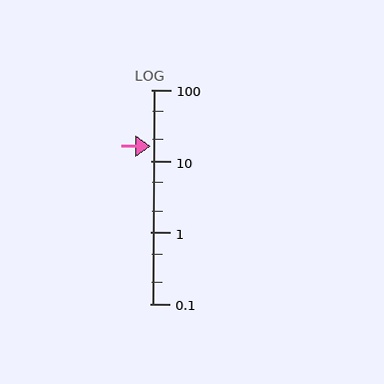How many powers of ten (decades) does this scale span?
The scale spans 3 decades, from 0.1 to 100.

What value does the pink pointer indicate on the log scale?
The pointer indicates approximately 16.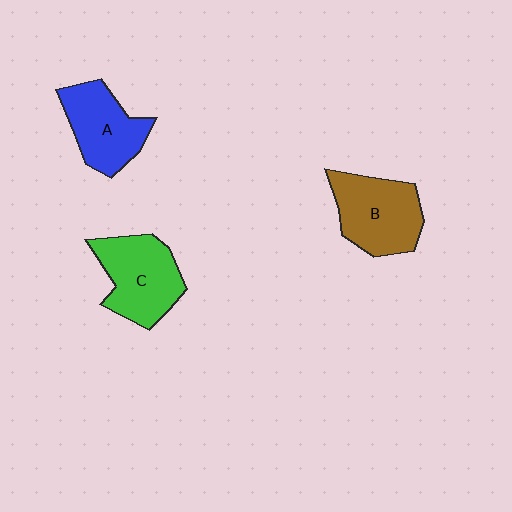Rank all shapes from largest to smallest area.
From largest to smallest: B (brown), C (green), A (blue).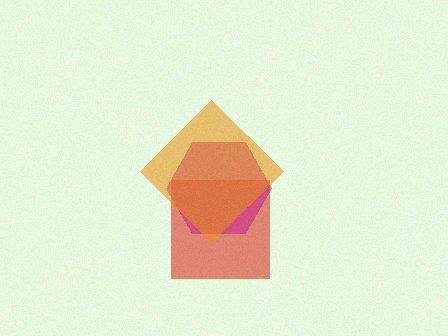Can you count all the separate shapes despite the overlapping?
Yes, there are 3 separate shapes.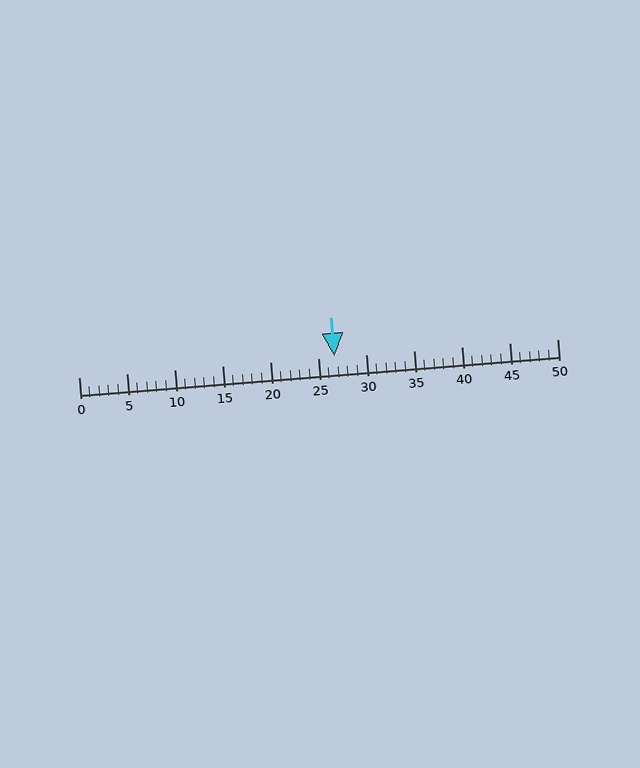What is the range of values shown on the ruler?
The ruler shows values from 0 to 50.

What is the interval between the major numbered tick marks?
The major tick marks are spaced 5 units apart.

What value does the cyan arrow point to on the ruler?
The cyan arrow points to approximately 27.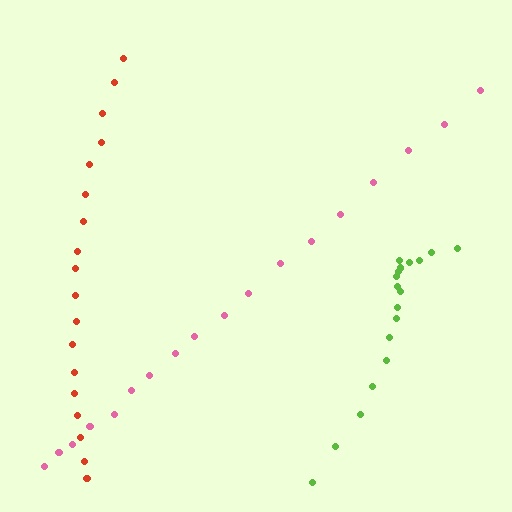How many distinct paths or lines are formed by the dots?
There are 3 distinct paths.